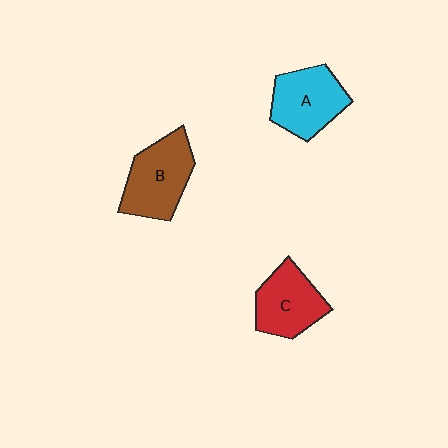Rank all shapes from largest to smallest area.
From largest to smallest: B (brown), A (cyan), C (red).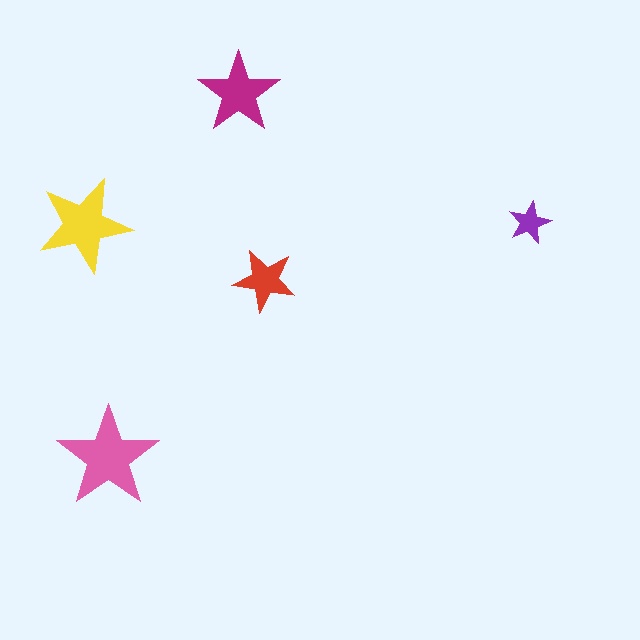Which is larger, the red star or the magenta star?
The magenta one.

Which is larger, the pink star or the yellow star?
The pink one.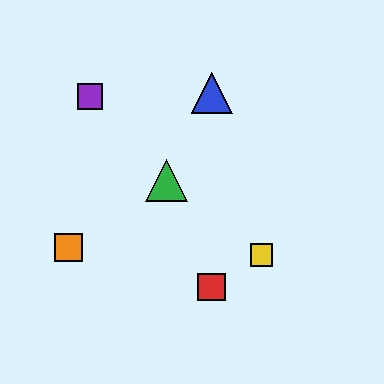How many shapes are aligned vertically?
2 shapes (the red square, the blue triangle) are aligned vertically.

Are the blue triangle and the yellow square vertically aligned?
No, the blue triangle is at x≈212 and the yellow square is at x≈262.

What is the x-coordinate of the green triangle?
The green triangle is at x≈167.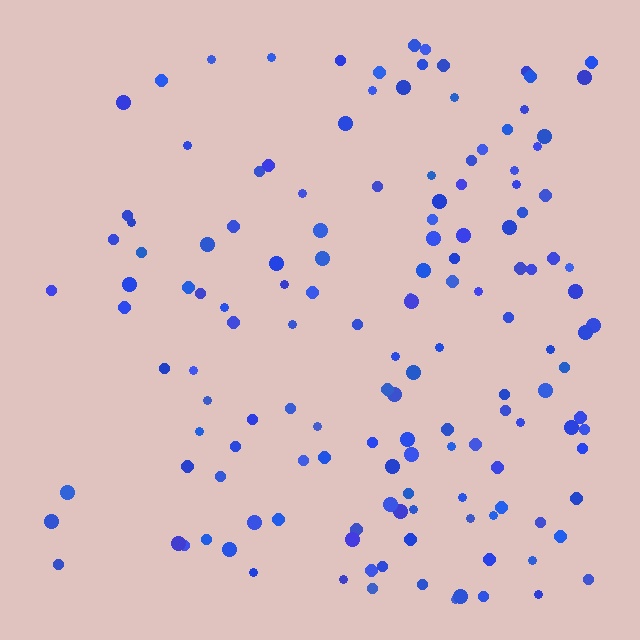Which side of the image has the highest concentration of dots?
The right.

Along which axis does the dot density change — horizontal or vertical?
Horizontal.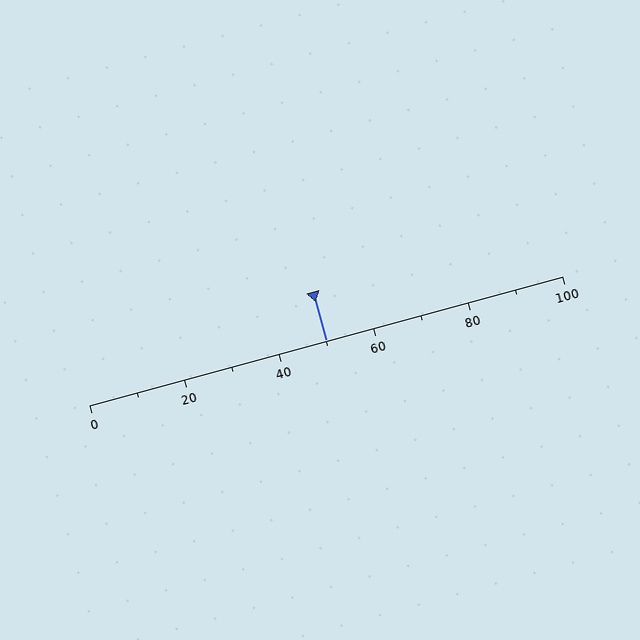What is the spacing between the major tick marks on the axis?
The major ticks are spaced 20 apart.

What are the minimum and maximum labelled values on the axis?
The axis runs from 0 to 100.